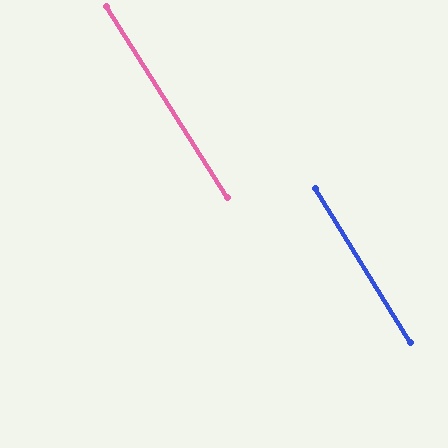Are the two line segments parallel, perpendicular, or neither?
Parallel — their directions differ by only 0.6°.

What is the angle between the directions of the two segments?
Approximately 1 degree.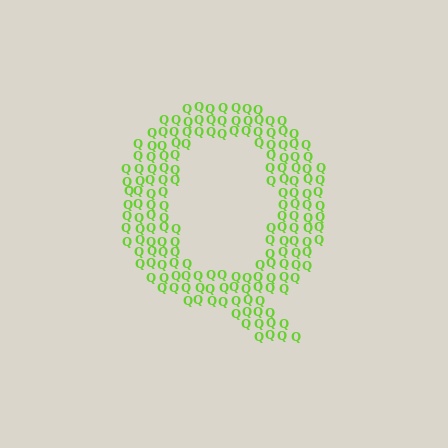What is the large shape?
The large shape is the letter Q.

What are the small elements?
The small elements are letter Q's.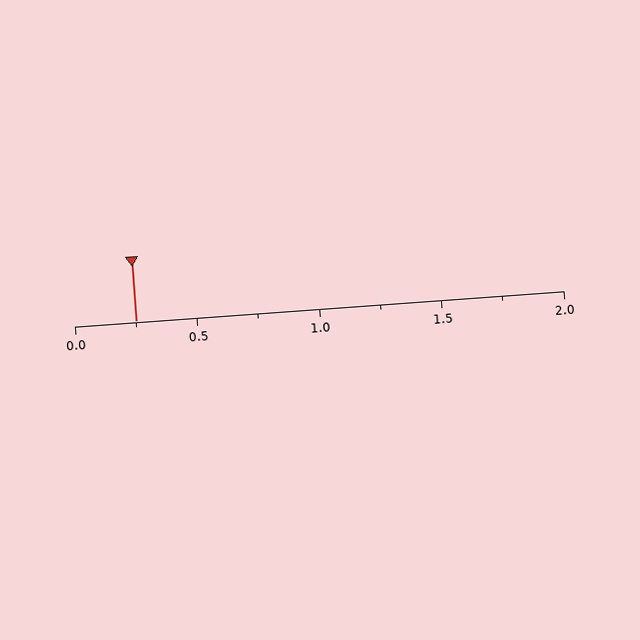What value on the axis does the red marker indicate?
The marker indicates approximately 0.25.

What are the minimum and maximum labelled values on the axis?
The axis runs from 0.0 to 2.0.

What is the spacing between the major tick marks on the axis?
The major ticks are spaced 0.5 apart.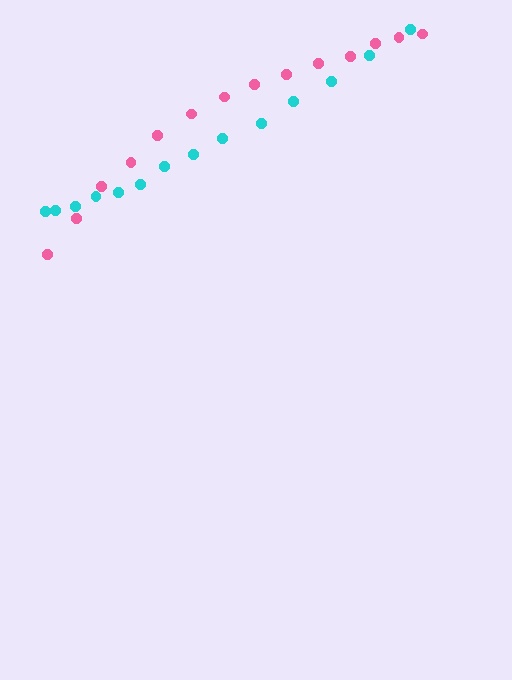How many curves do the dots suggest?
There are 2 distinct paths.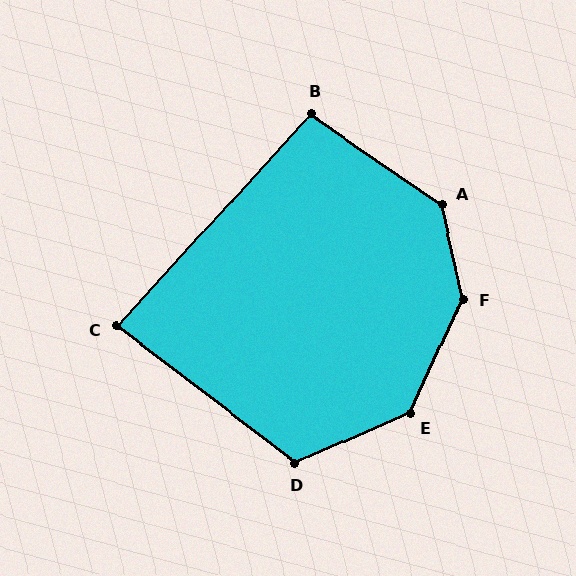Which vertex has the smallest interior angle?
C, at approximately 85 degrees.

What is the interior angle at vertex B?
Approximately 98 degrees (obtuse).